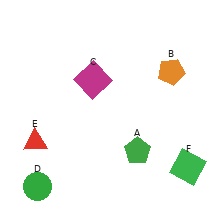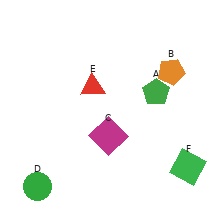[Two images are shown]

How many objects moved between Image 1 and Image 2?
3 objects moved between the two images.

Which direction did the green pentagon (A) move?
The green pentagon (A) moved up.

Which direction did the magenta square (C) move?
The magenta square (C) moved down.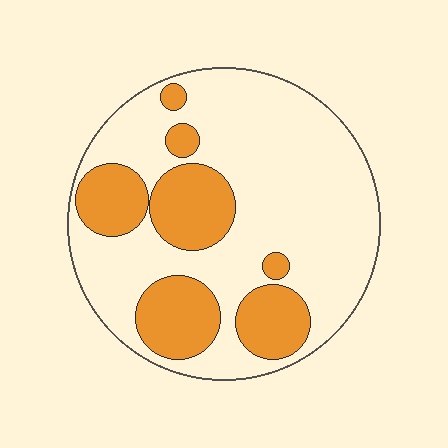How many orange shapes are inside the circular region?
7.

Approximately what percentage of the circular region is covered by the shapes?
Approximately 30%.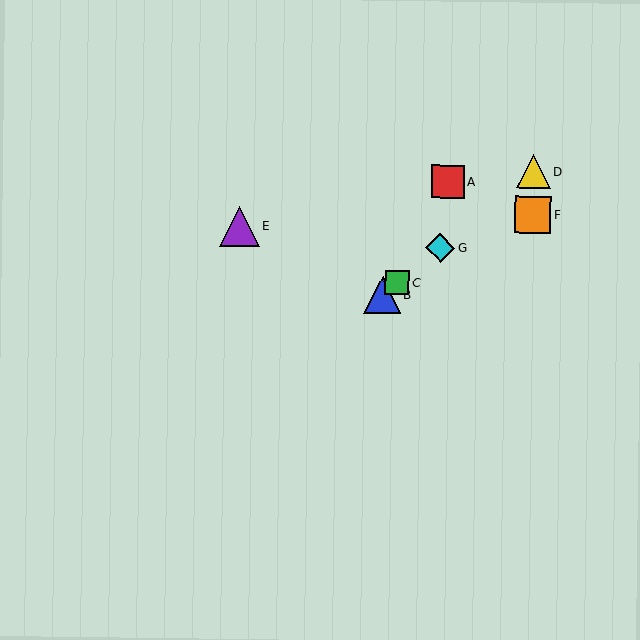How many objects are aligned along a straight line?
4 objects (B, C, D, G) are aligned along a straight line.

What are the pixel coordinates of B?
Object B is at (382, 295).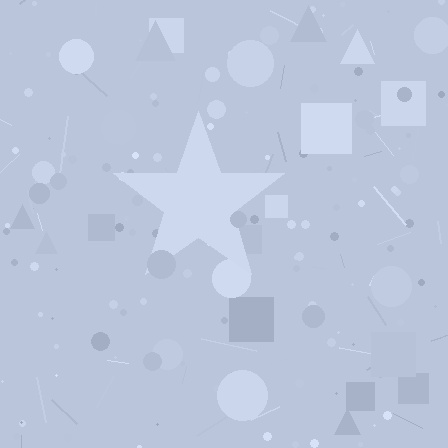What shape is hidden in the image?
A star is hidden in the image.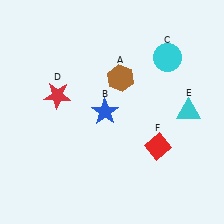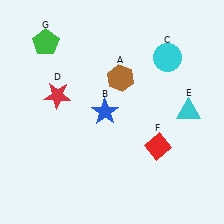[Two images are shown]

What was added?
A green pentagon (G) was added in Image 2.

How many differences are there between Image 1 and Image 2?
There is 1 difference between the two images.